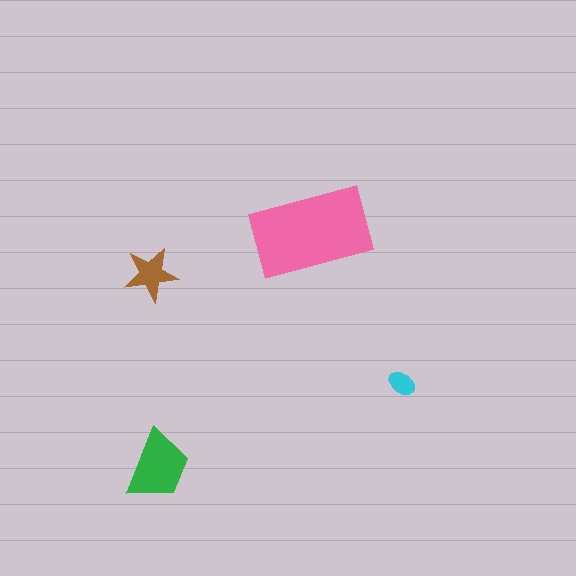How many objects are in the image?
There are 4 objects in the image.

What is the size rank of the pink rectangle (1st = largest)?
1st.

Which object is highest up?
The pink rectangle is topmost.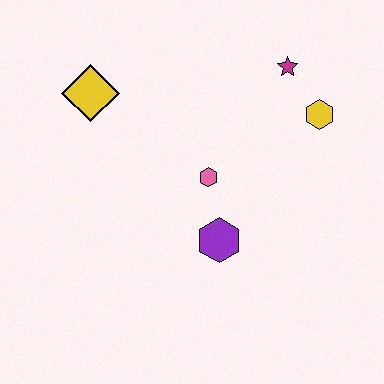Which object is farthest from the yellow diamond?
The yellow hexagon is farthest from the yellow diamond.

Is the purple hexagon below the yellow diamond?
Yes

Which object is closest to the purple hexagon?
The pink hexagon is closest to the purple hexagon.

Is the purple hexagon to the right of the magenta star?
No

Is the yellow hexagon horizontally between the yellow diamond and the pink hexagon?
No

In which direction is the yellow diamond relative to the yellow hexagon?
The yellow diamond is to the left of the yellow hexagon.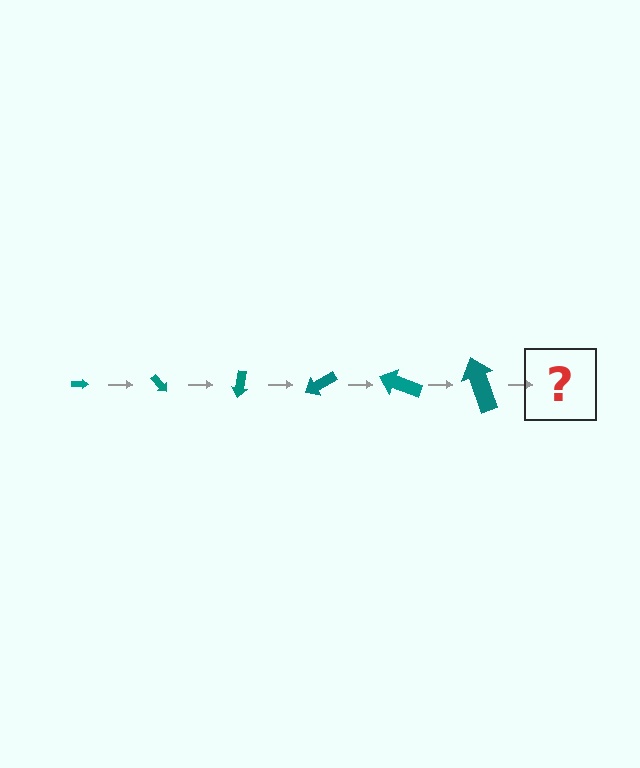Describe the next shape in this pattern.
It should be an arrow, larger than the previous one and rotated 300 degrees from the start.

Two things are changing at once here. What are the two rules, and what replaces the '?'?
The two rules are that the arrow grows larger each step and it rotates 50 degrees each step. The '?' should be an arrow, larger than the previous one and rotated 300 degrees from the start.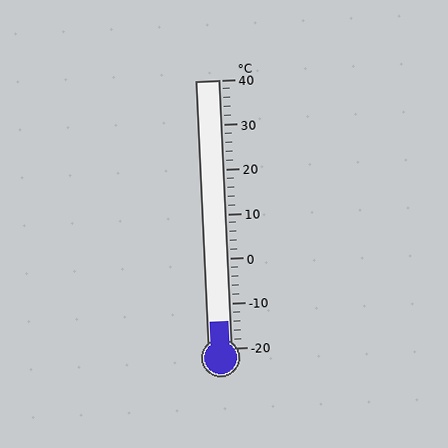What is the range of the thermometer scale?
The thermometer scale ranges from -20°C to 40°C.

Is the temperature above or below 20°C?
The temperature is below 20°C.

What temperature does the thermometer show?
The thermometer shows approximately -14°C.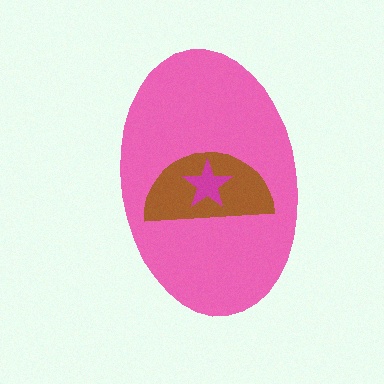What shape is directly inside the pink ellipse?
The brown semicircle.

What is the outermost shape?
The pink ellipse.